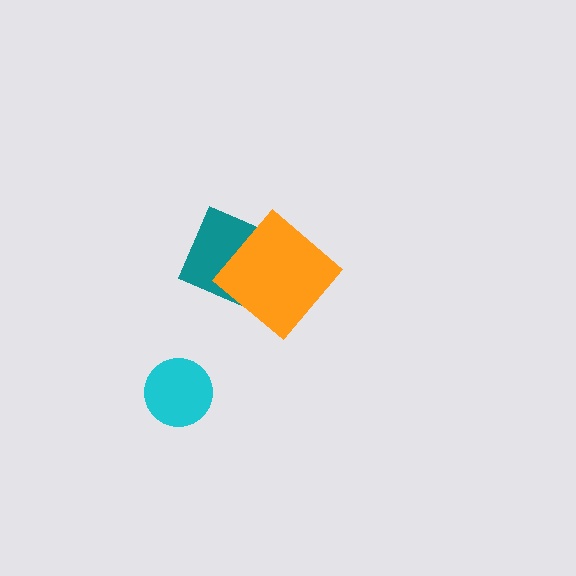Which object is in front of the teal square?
The orange diamond is in front of the teal square.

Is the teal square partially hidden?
Yes, it is partially covered by another shape.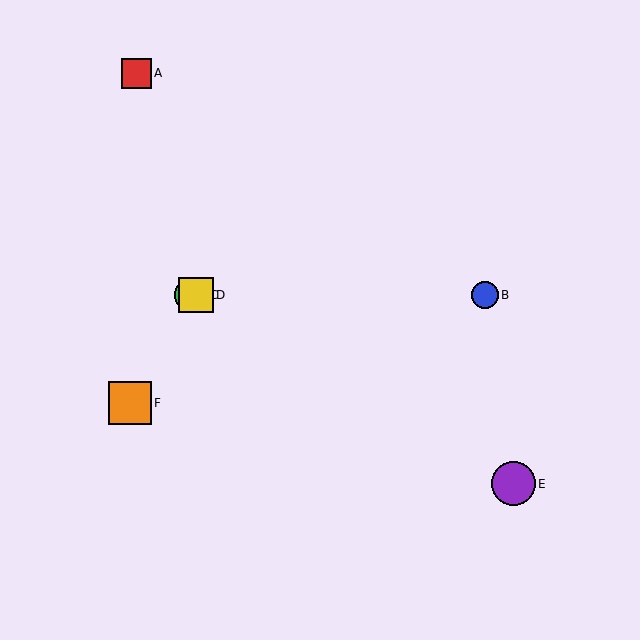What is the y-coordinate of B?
Object B is at y≈295.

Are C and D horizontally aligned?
Yes, both are at y≈295.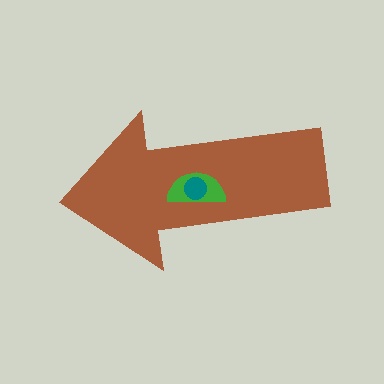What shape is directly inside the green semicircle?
The teal circle.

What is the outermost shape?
The brown arrow.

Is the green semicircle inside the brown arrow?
Yes.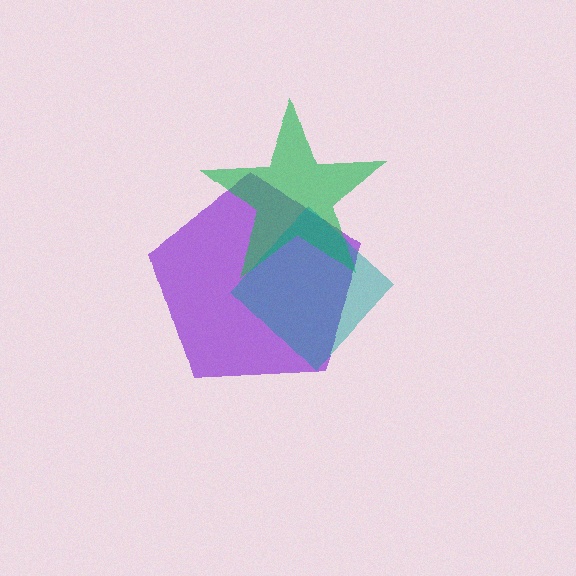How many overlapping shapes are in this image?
There are 3 overlapping shapes in the image.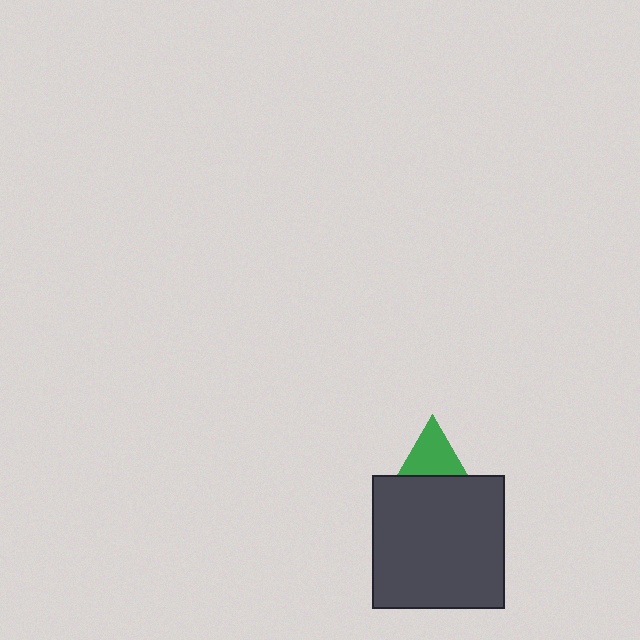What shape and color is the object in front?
The object in front is a dark gray square.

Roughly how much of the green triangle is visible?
About half of it is visible (roughly 52%).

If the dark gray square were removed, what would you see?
You would see the complete green triangle.